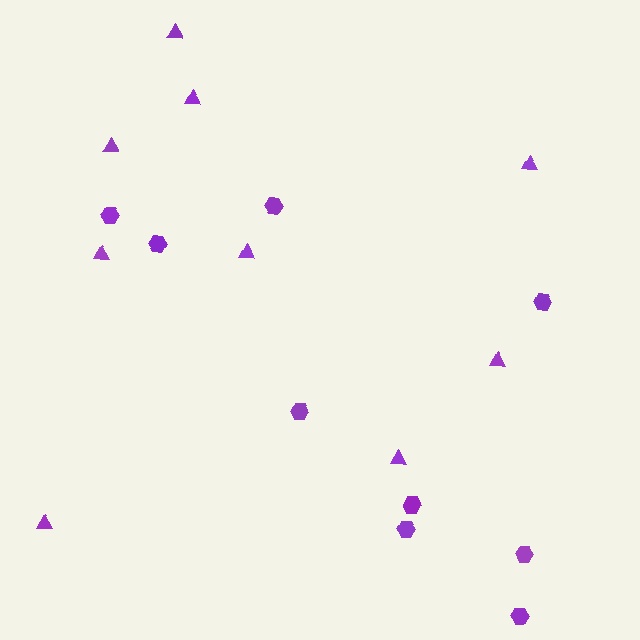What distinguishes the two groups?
There are 2 groups: one group of triangles (9) and one group of hexagons (9).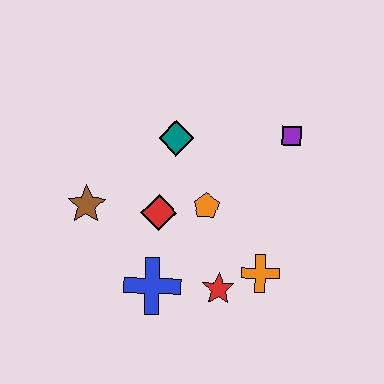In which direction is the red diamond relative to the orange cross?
The red diamond is to the left of the orange cross.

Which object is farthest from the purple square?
The brown star is farthest from the purple square.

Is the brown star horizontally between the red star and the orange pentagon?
No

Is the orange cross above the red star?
Yes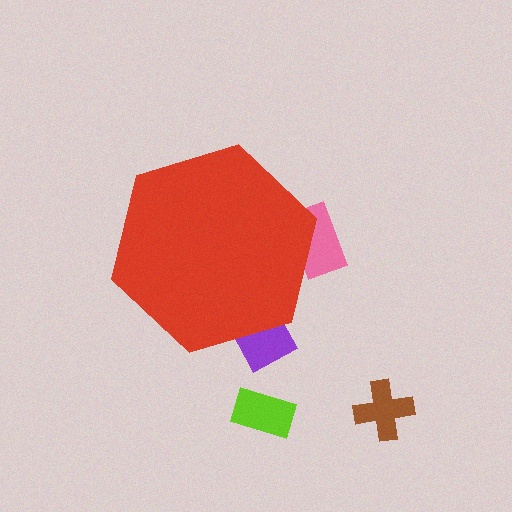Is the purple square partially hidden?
Yes, the purple square is partially hidden behind the red hexagon.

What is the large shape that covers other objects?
A red hexagon.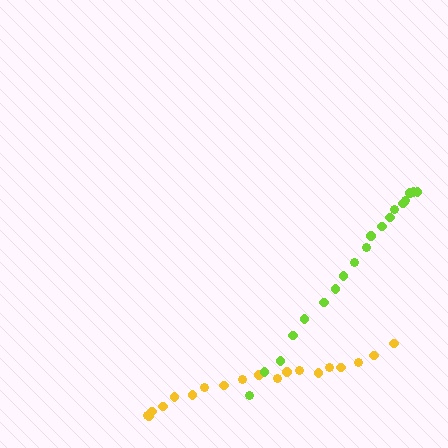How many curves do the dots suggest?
There are 2 distinct paths.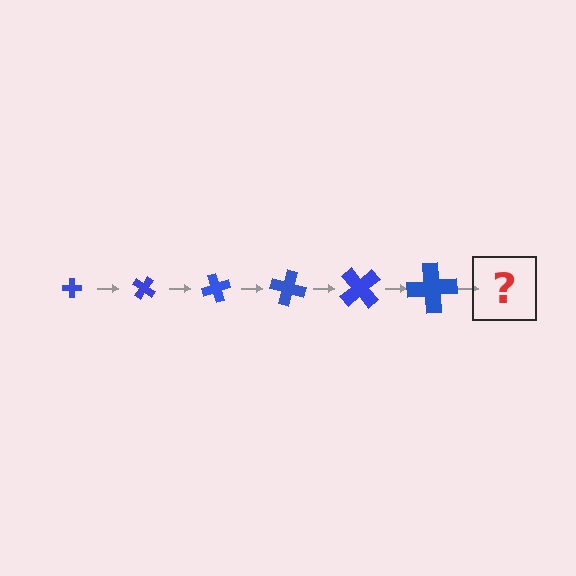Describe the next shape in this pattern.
It should be a cross, larger than the previous one and rotated 210 degrees from the start.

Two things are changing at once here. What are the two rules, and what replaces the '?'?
The two rules are that the cross grows larger each step and it rotates 35 degrees each step. The '?' should be a cross, larger than the previous one and rotated 210 degrees from the start.